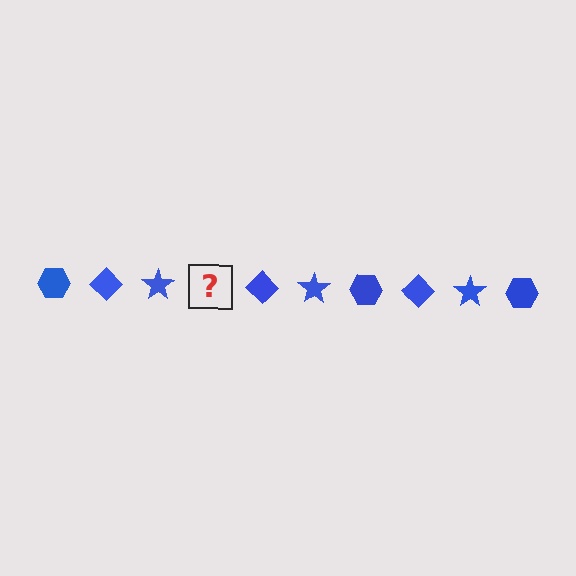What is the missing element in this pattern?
The missing element is a blue hexagon.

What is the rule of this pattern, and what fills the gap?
The rule is that the pattern cycles through hexagon, diamond, star shapes in blue. The gap should be filled with a blue hexagon.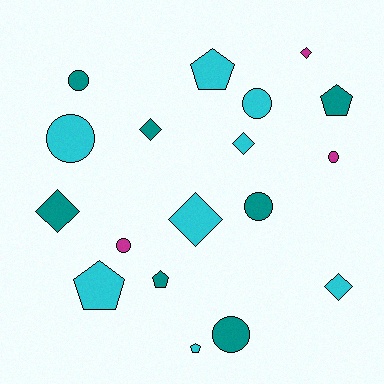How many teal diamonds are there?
There are 2 teal diamonds.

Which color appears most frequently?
Cyan, with 8 objects.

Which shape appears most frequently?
Circle, with 7 objects.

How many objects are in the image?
There are 18 objects.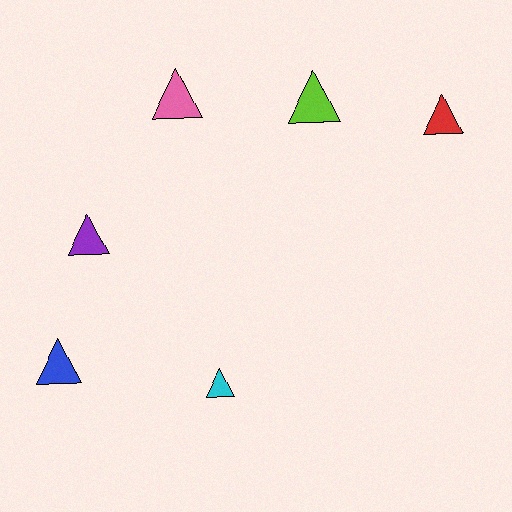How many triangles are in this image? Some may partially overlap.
There are 6 triangles.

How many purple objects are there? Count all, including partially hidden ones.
There is 1 purple object.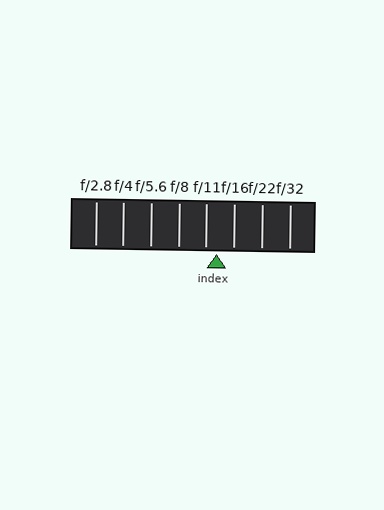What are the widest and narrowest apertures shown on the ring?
The widest aperture shown is f/2.8 and the narrowest is f/32.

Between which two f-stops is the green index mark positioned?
The index mark is between f/11 and f/16.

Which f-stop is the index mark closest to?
The index mark is closest to f/11.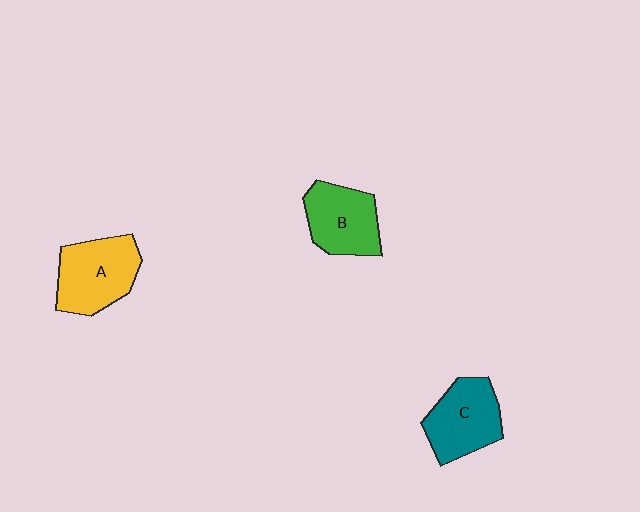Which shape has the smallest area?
Shape B (green).